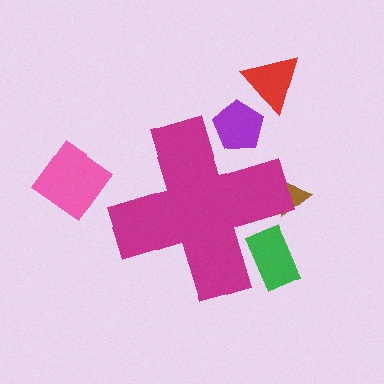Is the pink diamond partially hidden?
No, the pink diamond is fully visible.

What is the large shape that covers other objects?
A magenta cross.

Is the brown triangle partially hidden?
Yes, the brown triangle is partially hidden behind the magenta cross.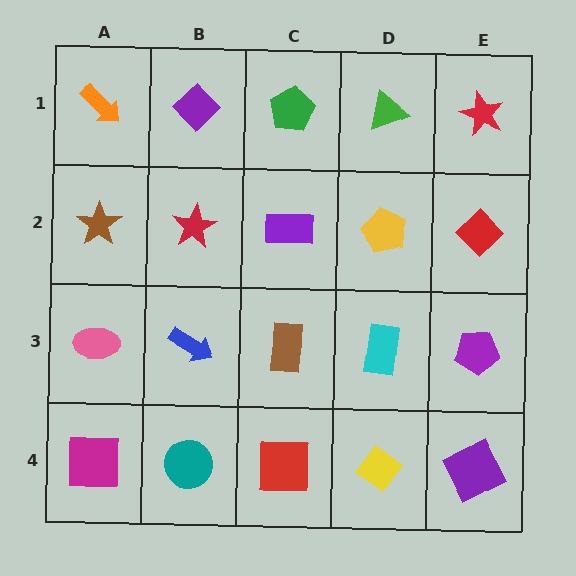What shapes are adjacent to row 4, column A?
A pink ellipse (row 3, column A), a teal circle (row 4, column B).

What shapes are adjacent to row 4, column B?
A blue arrow (row 3, column B), a magenta square (row 4, column A), a red square (row 4, column C).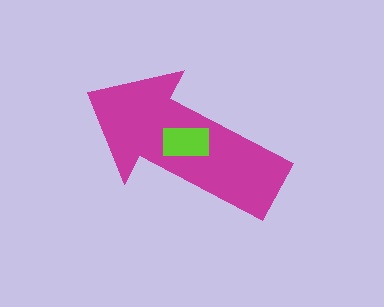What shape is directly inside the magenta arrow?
The lime rectangle.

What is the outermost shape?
The magenta arrow.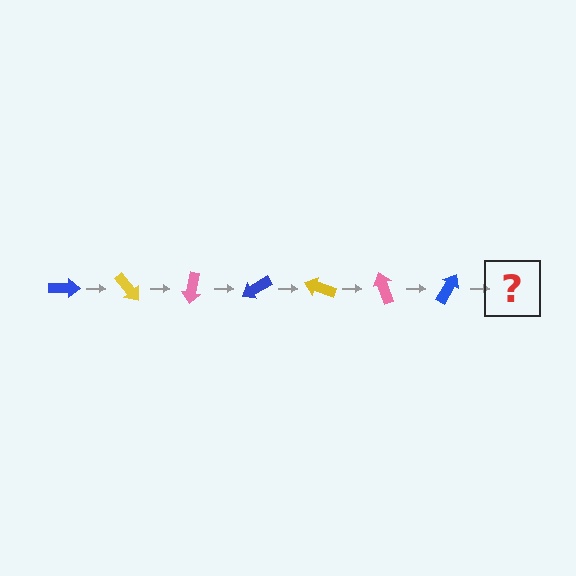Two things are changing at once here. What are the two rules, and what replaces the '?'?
The two rules are that it rotates 50 degrees each step and the color cycles through blue, yellow, and pink. The '?' should be a yellow arrow, rotated 350 degrees from the start.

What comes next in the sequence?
The next element should be a yellow arrow, rotated 350 degrees from the start.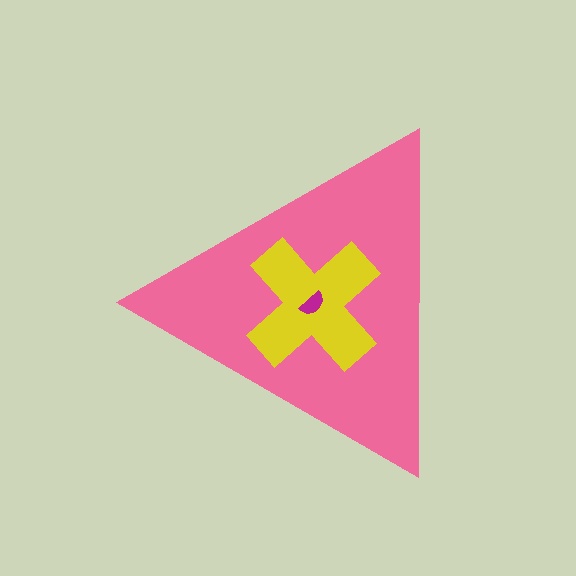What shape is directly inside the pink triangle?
The yellow cross.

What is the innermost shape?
The magenta semicircle.